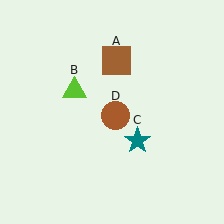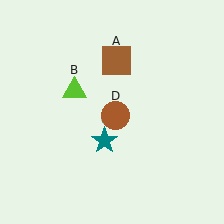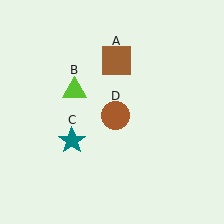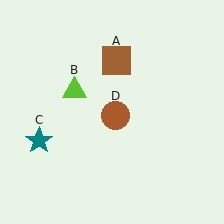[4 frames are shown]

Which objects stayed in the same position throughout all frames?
Brown square (object A) and lime triangle (object B) and brown circle (object D) remained stationary.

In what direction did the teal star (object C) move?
The teal star (object C) moved left.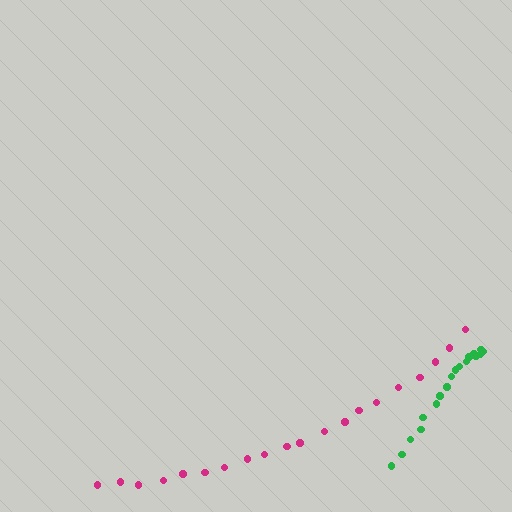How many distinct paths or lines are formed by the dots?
There are 2 distinct paths.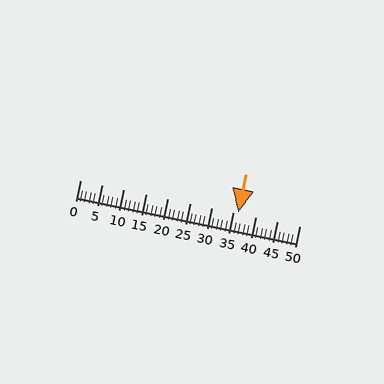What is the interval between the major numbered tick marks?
The major tick marks are spaced 5 units apart.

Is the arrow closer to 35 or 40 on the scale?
The arrow is closer to 35.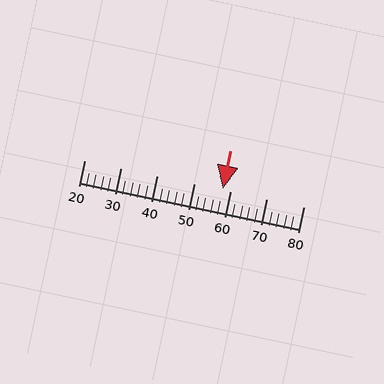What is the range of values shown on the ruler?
The ruler shows values from 20 to 80.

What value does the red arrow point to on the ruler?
The red arrow points to approximately 58.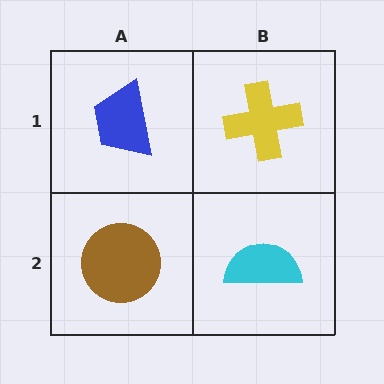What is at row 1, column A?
A blue trapezoid.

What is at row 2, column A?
A brown circle.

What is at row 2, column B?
A cyan semicircle.